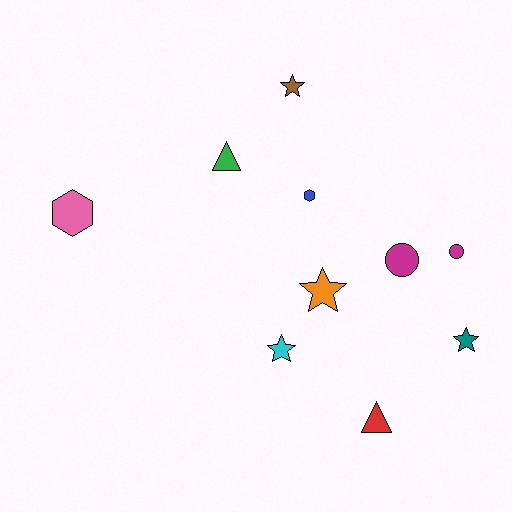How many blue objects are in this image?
There is 1 blue object.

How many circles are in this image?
There are 2 circles.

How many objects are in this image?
There are 10 objects.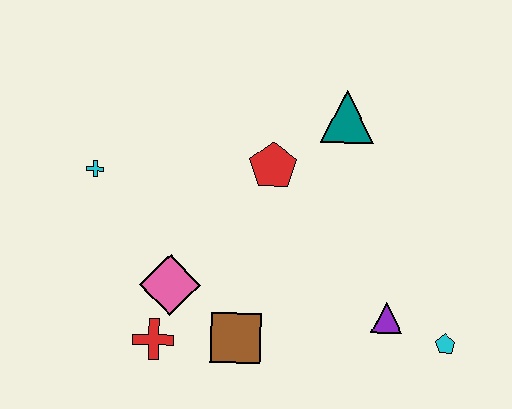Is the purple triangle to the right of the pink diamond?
Yes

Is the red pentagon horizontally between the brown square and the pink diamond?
No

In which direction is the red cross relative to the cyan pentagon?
The red cross is to the left of the cyan pentagon.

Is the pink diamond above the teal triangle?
No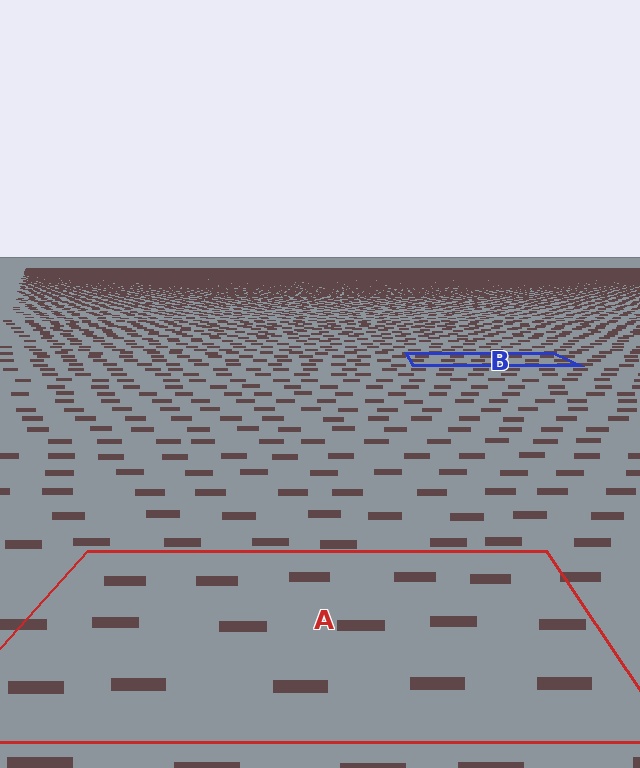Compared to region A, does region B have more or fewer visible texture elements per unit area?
Region B has more texture elements per unit area — they are packed more densely because it is farther away.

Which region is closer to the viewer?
Region A is closer. The texture elements there are larger and more spread out.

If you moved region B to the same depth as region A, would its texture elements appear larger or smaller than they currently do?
They would appear larger. At a closer depth, the same texture elements are projected at a bigger on-screen size.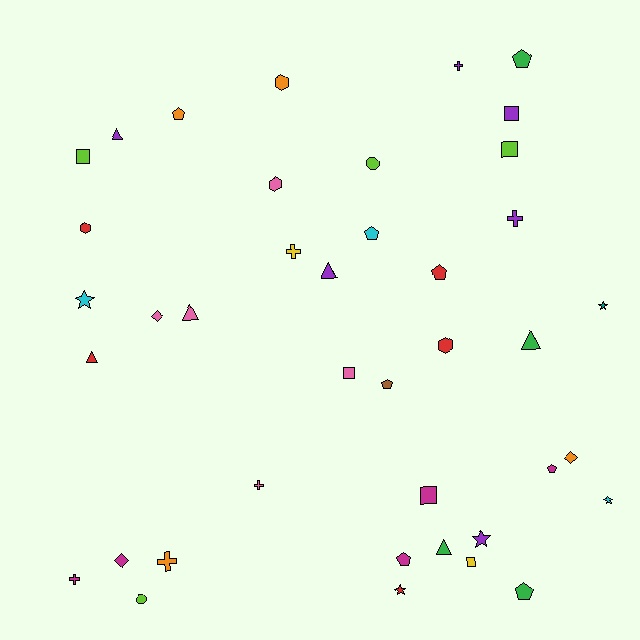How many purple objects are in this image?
There are 6 purple objects.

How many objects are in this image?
There are 40 objects.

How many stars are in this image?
There are 5 stars.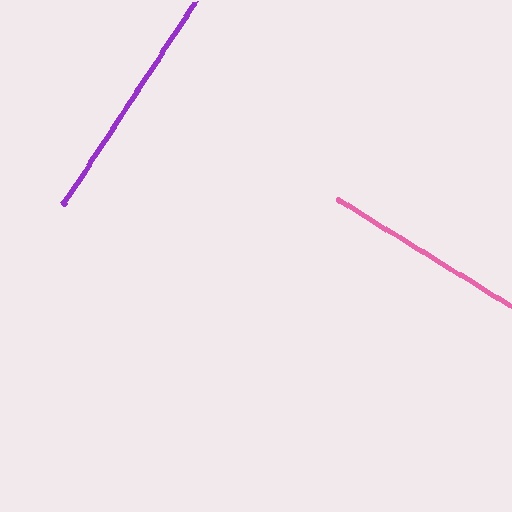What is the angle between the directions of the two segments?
Approximately 89 degrees.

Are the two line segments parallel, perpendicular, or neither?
Perpendicular — they meet at approximately 89°.